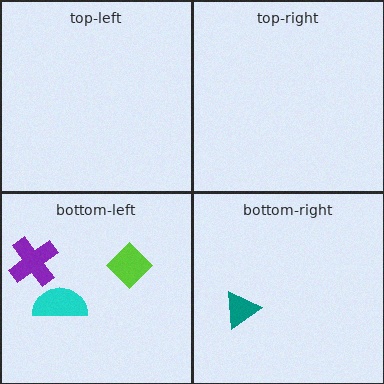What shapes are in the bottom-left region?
The purple cross, the lime diamond, the cyan semicircle.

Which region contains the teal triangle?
The bottom-right region.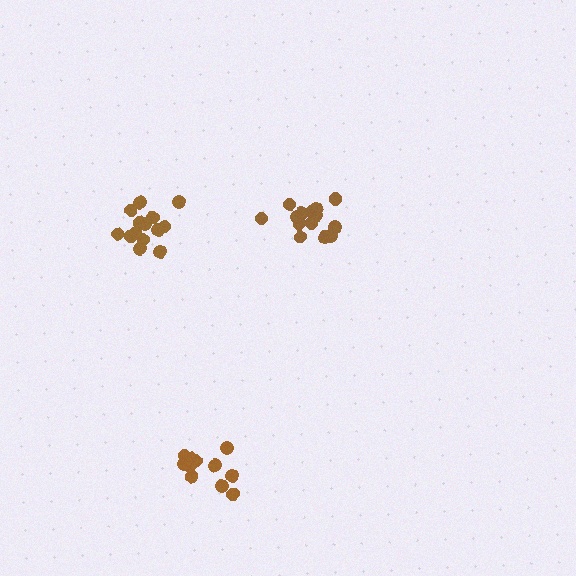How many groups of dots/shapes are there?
There are 3 groups.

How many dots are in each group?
Group 1: 14 dots, Group 2: 11 dots, Group 3: 14 dots (39 total).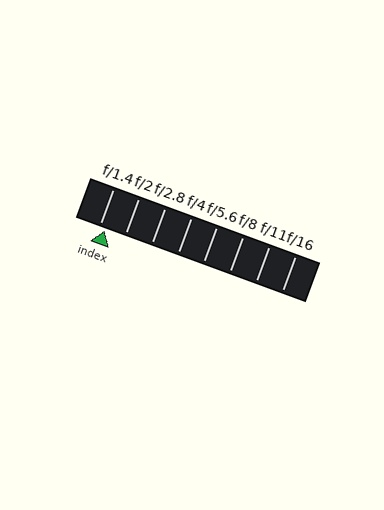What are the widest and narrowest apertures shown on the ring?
The widest aperture shown is f/1.4 and the narrowest is f/16.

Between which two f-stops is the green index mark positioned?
The index mark is between f/1.4 and f/2.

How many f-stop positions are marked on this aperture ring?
There are 8 f-stop positions marked.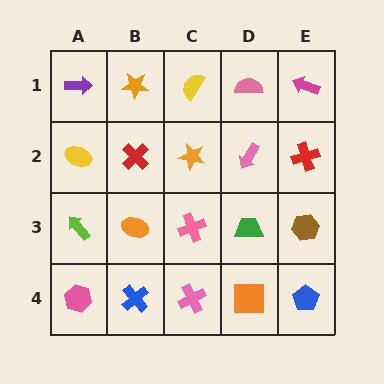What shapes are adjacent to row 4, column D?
A green trapezoid (row 3, column D), a pink cross (row 4, column C), a blue pentagon (row 4, column E).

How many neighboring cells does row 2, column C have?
4.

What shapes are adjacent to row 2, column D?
A pink semicircle (row 1, column D), a green trapezoid (row 3, column D), an orange star (row 2, column C), a red cross (row 2, column E).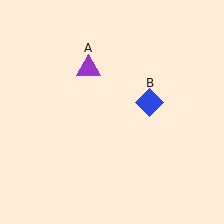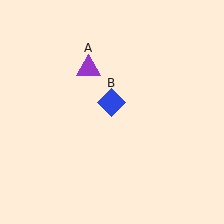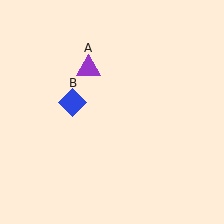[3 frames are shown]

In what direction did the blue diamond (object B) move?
The blue diamond (object B) moved left.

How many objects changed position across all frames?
1 object changed position: blue diamond (object B).